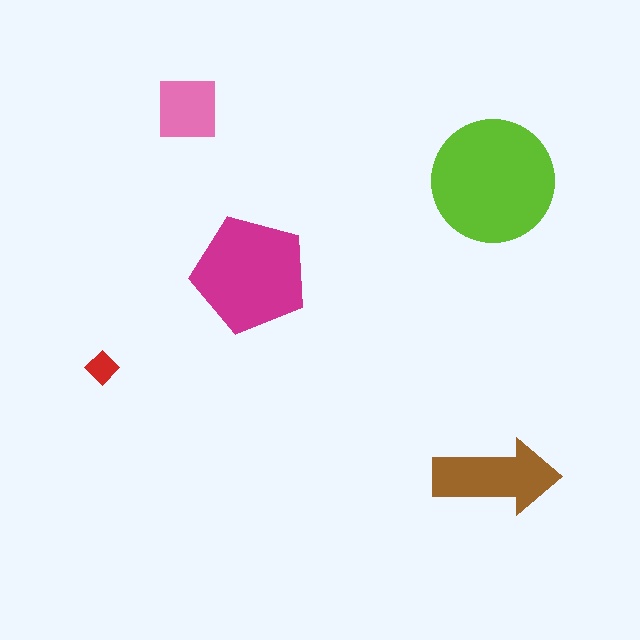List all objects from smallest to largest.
The red diamond, the pink square, the brown arrow, the magenta pentagon, the lime circle.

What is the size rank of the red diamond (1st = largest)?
5th.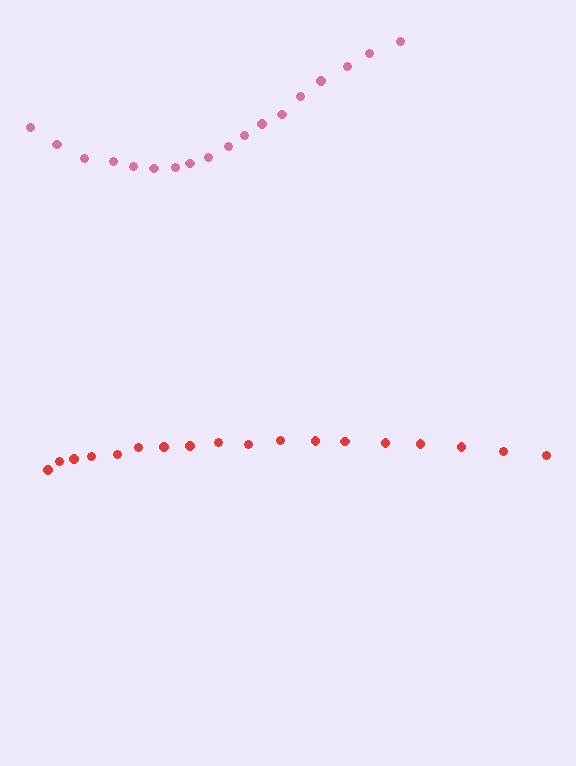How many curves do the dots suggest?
There are 2 distinct paths.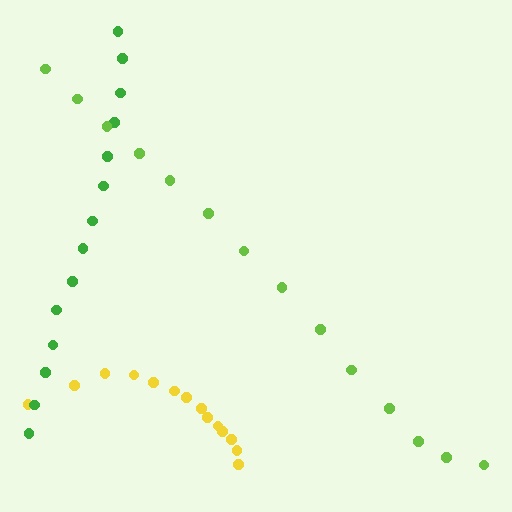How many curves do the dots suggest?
There are 3 distinct paths.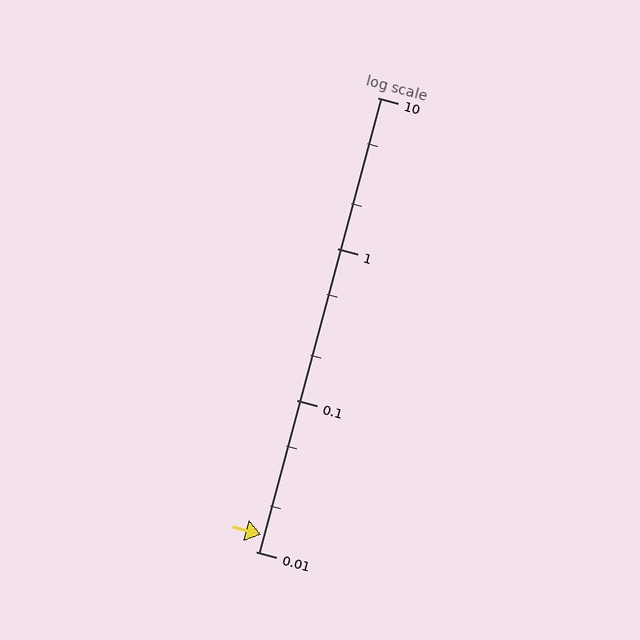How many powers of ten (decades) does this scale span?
The scale spans 3 decades, from 0.01 to 10.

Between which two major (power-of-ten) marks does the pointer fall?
The pointer is between 0.01 and 0.1.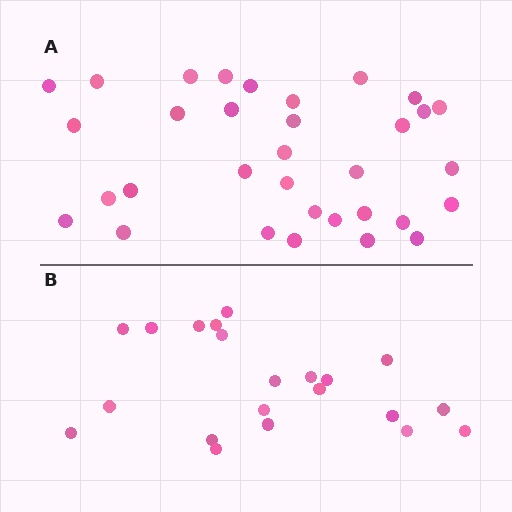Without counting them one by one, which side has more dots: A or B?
Region A (the top region) has more dots.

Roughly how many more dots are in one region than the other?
Region A has roughly 12 or so more dots than region B.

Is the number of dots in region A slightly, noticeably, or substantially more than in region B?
Region A has substantially more. The ratio is roughly 1.6 to 1.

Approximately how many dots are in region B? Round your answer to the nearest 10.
About 20 dots. (The exact count is 21, which rounds to 20.)